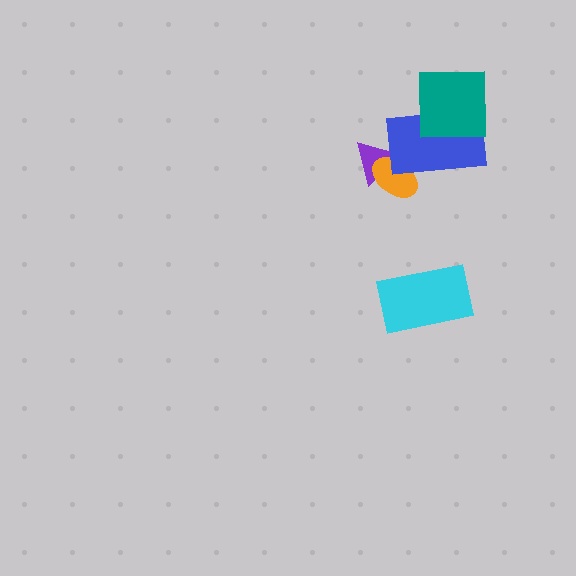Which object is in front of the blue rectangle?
The teal square is in front of the blue rectangle.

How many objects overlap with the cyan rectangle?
0 objects overlap with the cyan rectangle.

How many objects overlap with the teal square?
1 object overlaps with the teal square.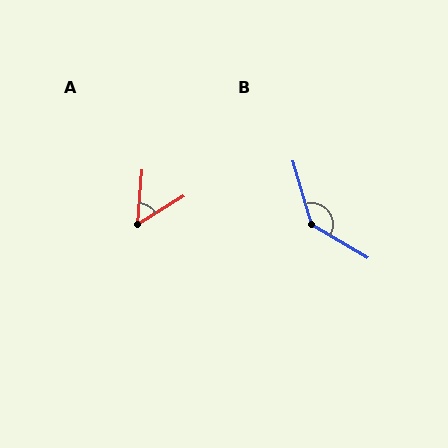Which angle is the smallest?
A, at approximately 54 degrees.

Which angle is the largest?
B, at approximately 137 degrees.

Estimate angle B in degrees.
Approximately 137 degrees.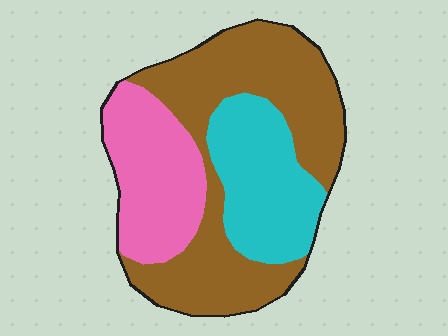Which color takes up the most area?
Brown, at roughly 50%.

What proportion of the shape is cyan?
Cyan covers about 25% of the shape.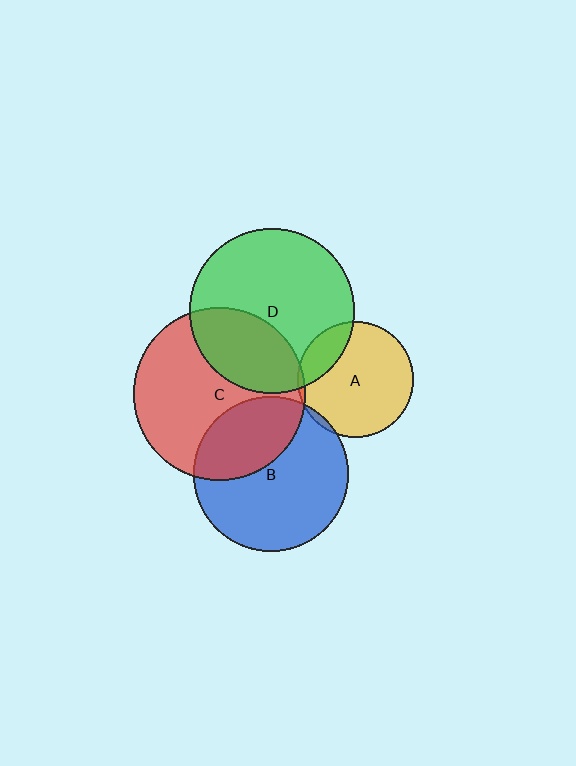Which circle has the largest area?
Circle C (red).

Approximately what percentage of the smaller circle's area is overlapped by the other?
Approximately 35%.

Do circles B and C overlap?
Yes.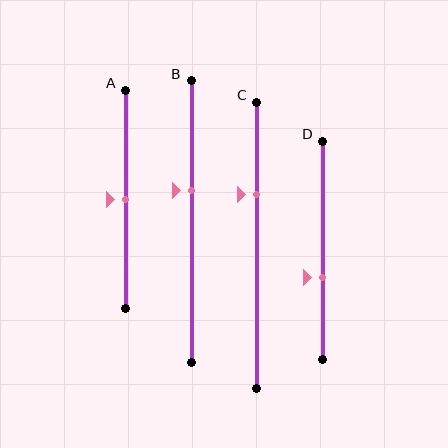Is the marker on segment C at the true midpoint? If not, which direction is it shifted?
No, the marker on segment C is shifted upward by about 18% of the segment length.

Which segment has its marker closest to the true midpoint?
Segment A has its marker closest to the true midpoint.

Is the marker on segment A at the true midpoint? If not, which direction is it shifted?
Yes, the marker on segment A is at the true midpoint.